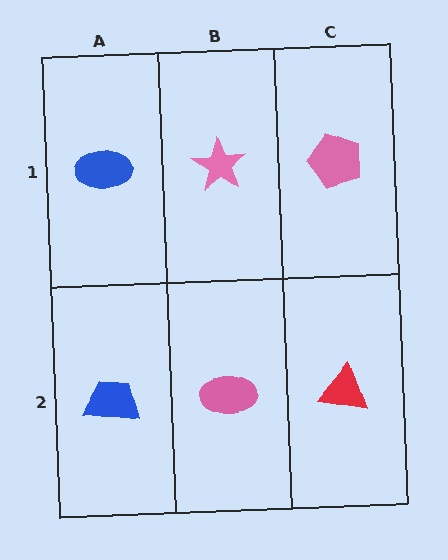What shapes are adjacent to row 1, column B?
A pink ellipse (row 2, column B), a blue ellipse (row 1, column A), a pink pentagon (row 1, column C).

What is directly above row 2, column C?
A pink pentagon.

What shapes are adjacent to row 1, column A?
A blue trapezoid (row 2, column A), a pink star (row 1, column B).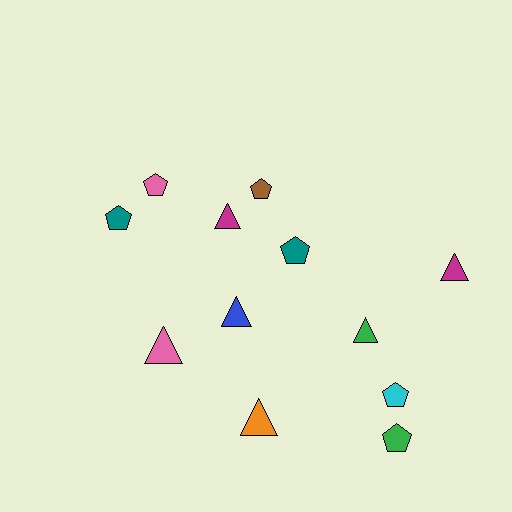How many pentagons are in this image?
There are 6 pentagons.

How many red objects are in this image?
There are no red objects.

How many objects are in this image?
There are 12 objects.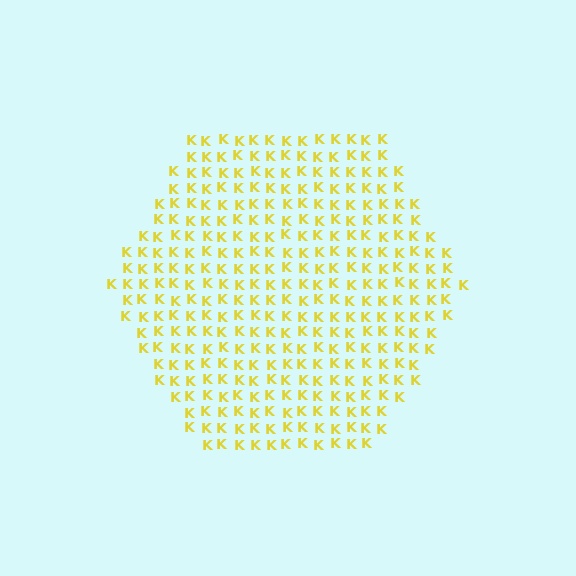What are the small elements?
The small elements are letter K's.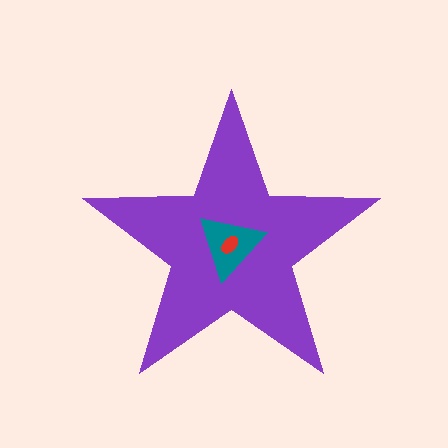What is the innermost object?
The red ellipse.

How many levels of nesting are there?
3.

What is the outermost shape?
The purple star.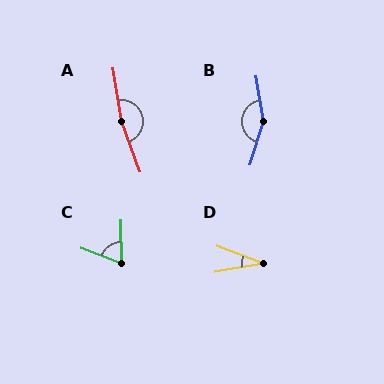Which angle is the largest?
A, at approximately 169 degrees.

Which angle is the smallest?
D, at approximately 32 degrees.